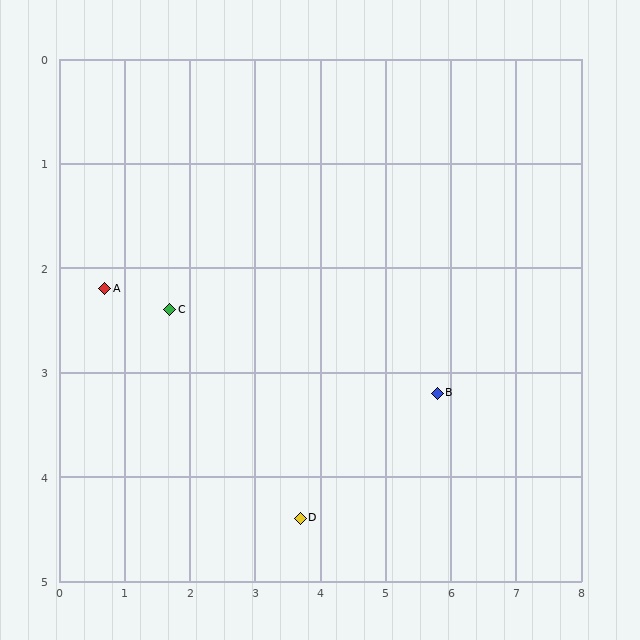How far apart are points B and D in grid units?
Points B and D are about 2.4 grid units apart.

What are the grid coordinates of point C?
Point C is at approximately (1.7, 2.4).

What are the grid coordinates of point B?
Point B is at approximately (5.8, 3.2).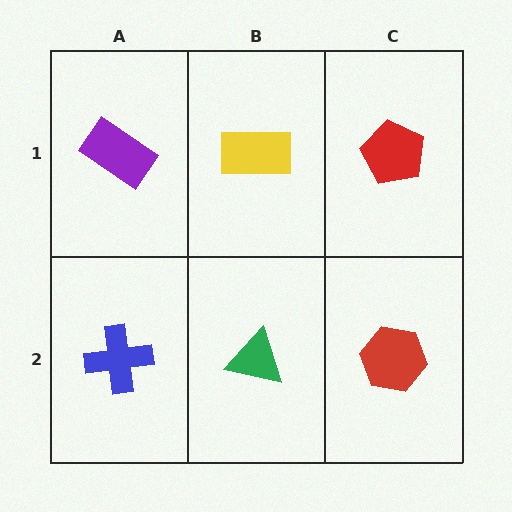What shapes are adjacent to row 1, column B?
A green triangle (row 2, column B), a purple rectangle (row 1, column A), a red pentagon (row 1, column C).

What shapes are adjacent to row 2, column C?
A red pentagon (row 1, column C), a green triangle (row 2, column B).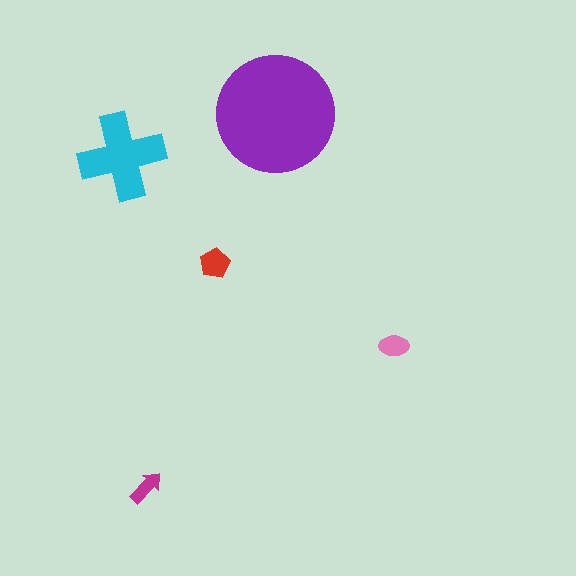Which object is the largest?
The purple circle.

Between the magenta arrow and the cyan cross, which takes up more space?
The cyan cross.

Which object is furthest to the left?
The cyan cross is leftmost.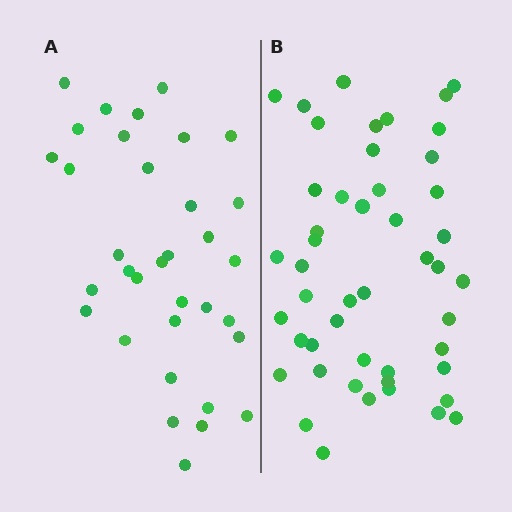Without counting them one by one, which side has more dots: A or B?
Region B (the right region) has more dots.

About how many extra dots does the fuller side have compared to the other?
Region B has approximately 15 more dots than region A.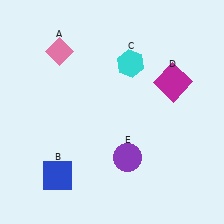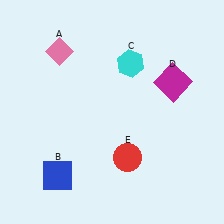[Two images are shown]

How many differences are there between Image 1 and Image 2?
There is 1 difference between the two images.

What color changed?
The circle (E) changed from purple in Image 1 to red in Image 2.